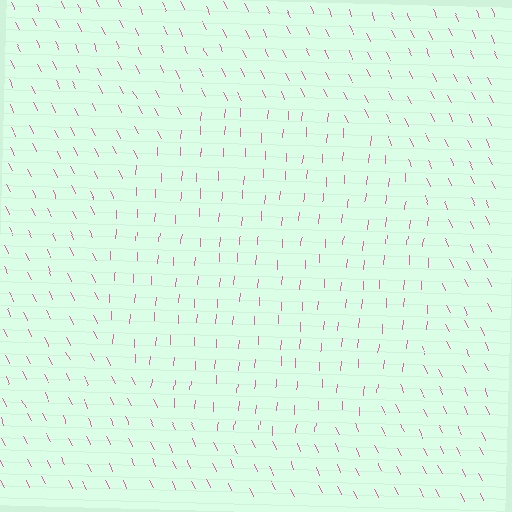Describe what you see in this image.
The image is filled with small pink line segments. A circle region in the image has lines oriented differently from the surrounding lines, creating a visible texture boundary.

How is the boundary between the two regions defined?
The boundary is defined purely by a change in line orientation (approximately 31 degrees difference). All lines are the same color and thickness.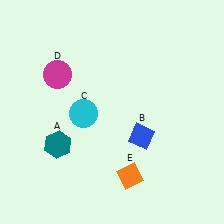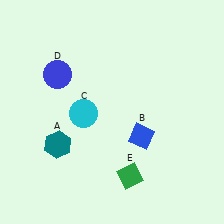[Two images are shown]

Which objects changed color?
D changed from magenta to blue. E changed from orange to green.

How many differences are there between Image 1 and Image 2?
There are 2 differences between the two images.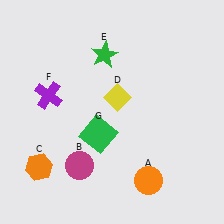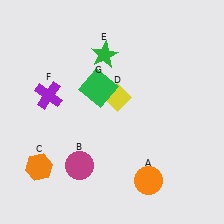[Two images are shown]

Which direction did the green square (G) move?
The green square (G) moved up.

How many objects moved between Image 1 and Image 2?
1 object moved between the two images.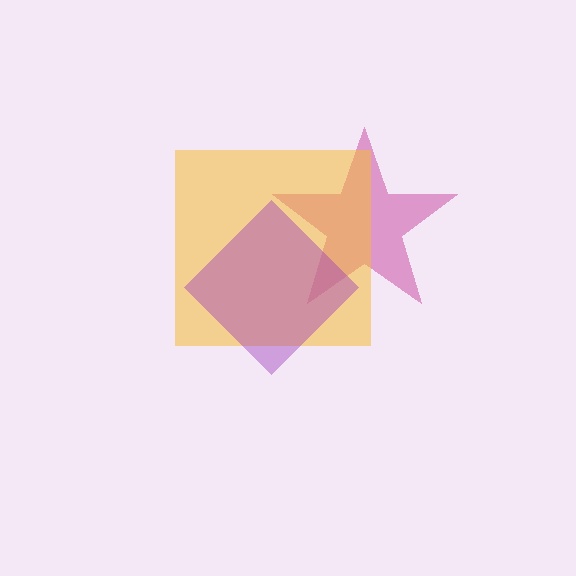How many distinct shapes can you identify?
There are 3 distinct shapes: a magenta star, a yellow square, a purple diamond.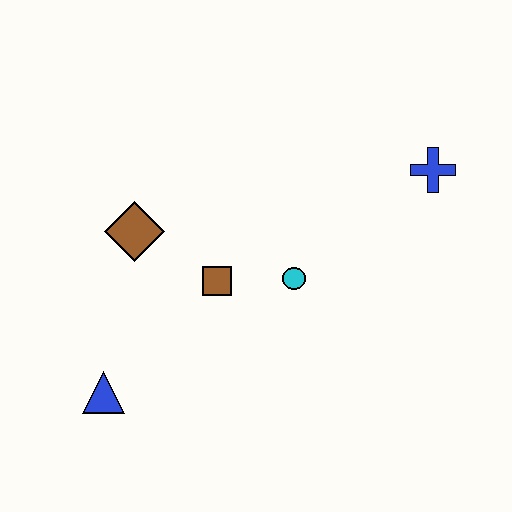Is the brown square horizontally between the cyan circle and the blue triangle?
Yes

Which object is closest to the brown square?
The cyan circle is closest to the brown square.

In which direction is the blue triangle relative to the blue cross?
The blue triangle is to the left of the blue cross.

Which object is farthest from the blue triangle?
The blue cross is farthest from the blue triangle.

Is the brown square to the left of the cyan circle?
Yes